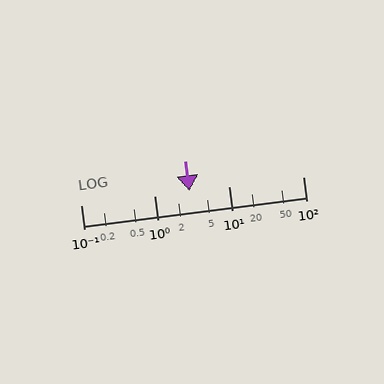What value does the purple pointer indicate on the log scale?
The pointer indicates approximately 2.9.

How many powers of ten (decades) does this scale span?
The scale spans 3 decades, from 0.1 to 100.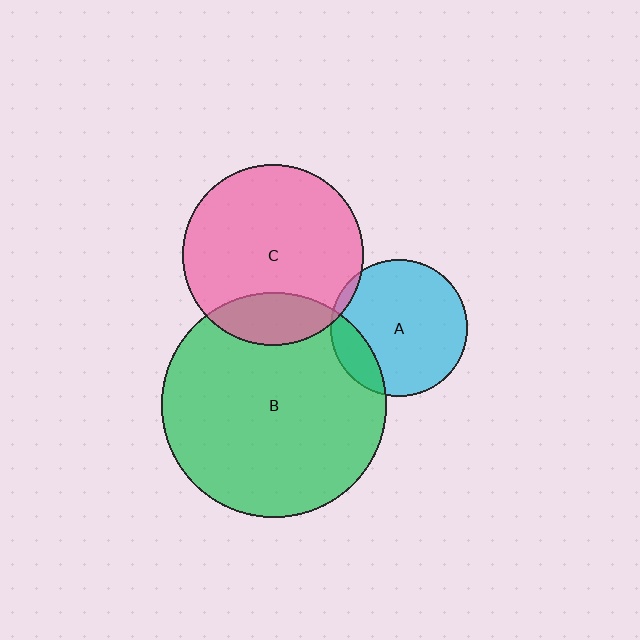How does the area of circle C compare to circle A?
Approximately 1.7 times.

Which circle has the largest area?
Circle B (green).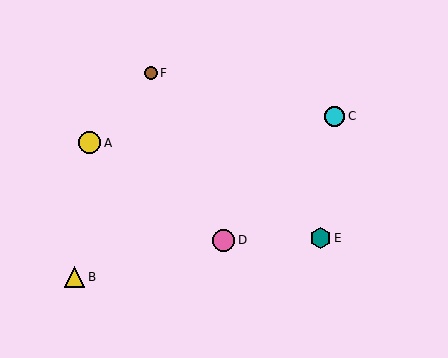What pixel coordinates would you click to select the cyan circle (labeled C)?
Click at (335, 116) to select the cyan circle C.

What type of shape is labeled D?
Shape D is a pink circle.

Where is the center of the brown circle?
The center of the brown circle is at (151, 73).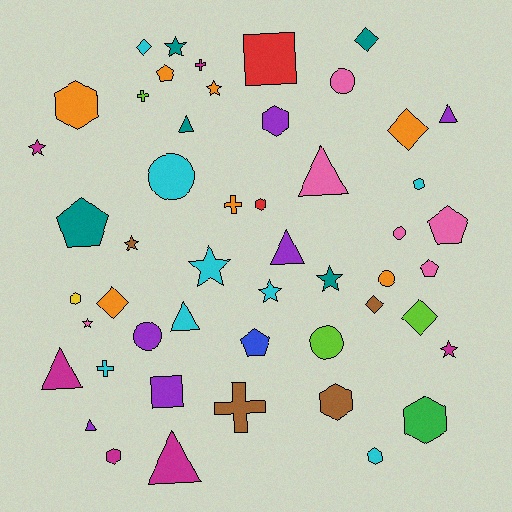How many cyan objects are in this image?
There are 8 cyan objects.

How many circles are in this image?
There are 6 circles.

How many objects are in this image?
There are 50 objects.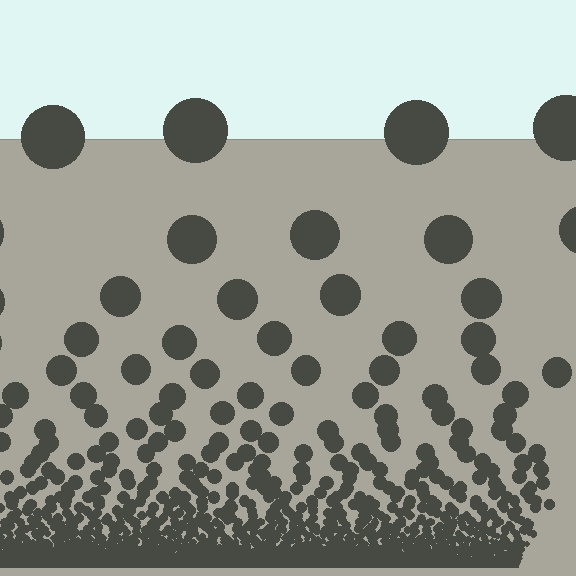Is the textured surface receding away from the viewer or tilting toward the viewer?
The surface appears to tilt toward the viewer. Texture elements get larger and sparser toward the top.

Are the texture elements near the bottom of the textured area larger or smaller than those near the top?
Smaller. The gradient is inverted — elements near the bottom are smaller and denser.